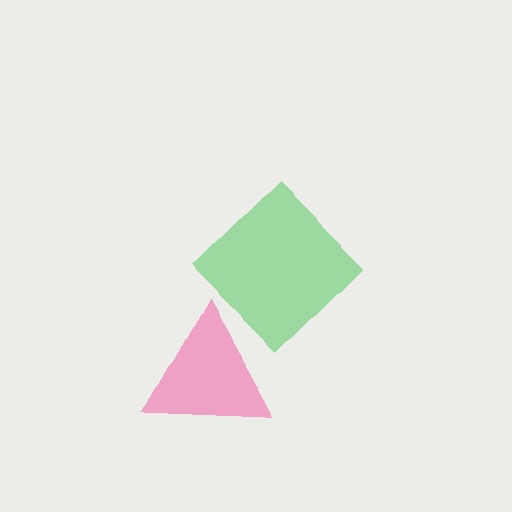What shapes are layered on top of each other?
The layered shapes are: a green diamond, a pink triangle.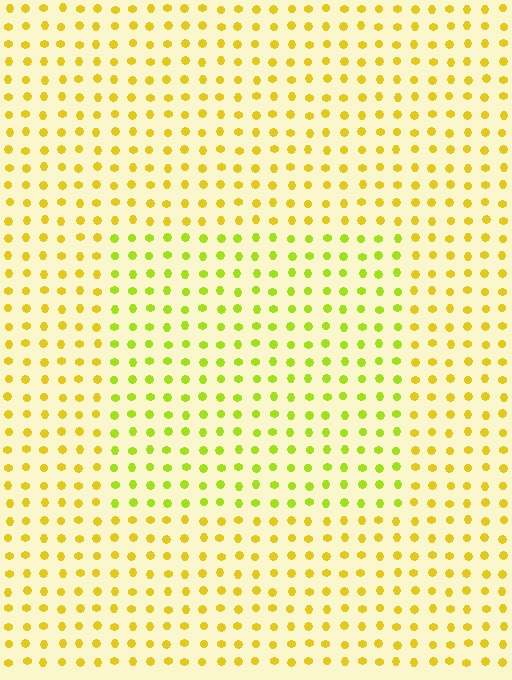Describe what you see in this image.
The image is filled with small yellow elements in a uniform arrangement. A rectangle-shaped region is visible where the elements are tinted to a slightly different hue, forming a subtle color boundary.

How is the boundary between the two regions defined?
The boundary is defined purely by a slight shift in hue (about 28 degrees). Spacing, size, and orientation are identical on both sides.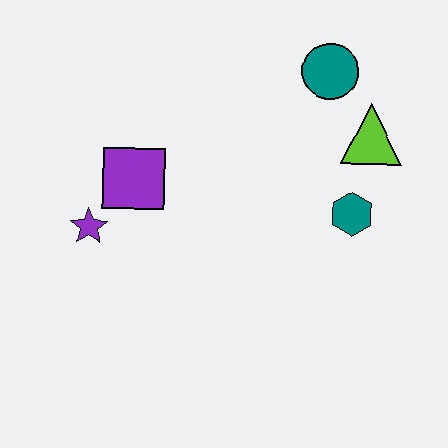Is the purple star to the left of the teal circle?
Yes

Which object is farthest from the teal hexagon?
The purple star is farthest from the teal hexagon.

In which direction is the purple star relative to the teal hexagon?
The purple star is to the left of the teal hexagon.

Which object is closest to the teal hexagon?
The lime triangle is closest to the teal hexagon.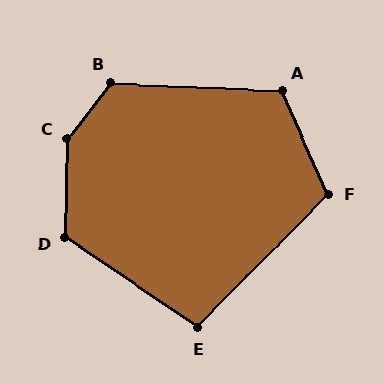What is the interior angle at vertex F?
Approximately 112 degrees (obtuse).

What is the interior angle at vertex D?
Approximately 122 degrees (obtuse).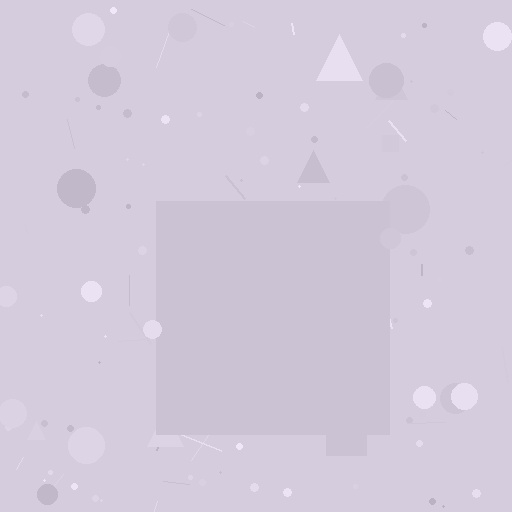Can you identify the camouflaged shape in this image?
The camouflaged shape is a square.